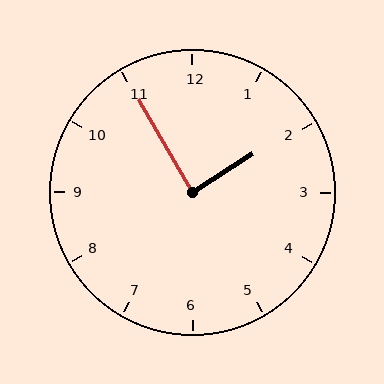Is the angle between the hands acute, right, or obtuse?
It is right.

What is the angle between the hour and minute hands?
Approximately 88 degrees.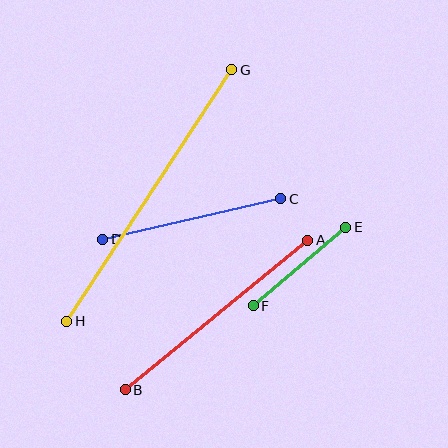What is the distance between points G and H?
The distance is approximately 301 pixels.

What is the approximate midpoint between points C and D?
The midpoint is at approximately (192, 219) pixels.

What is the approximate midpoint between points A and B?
The midpoint is at approximately (217, 315) pixels.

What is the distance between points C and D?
The distance is approximately 183 pixels.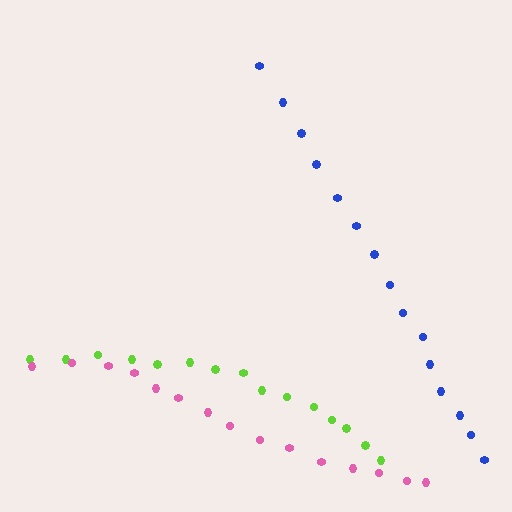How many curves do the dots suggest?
There are 3 distinct paths.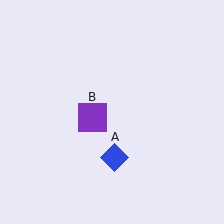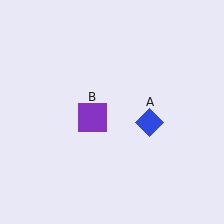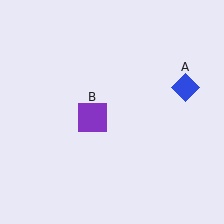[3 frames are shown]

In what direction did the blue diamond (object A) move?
The blue diamond (object A) moved up and to the right.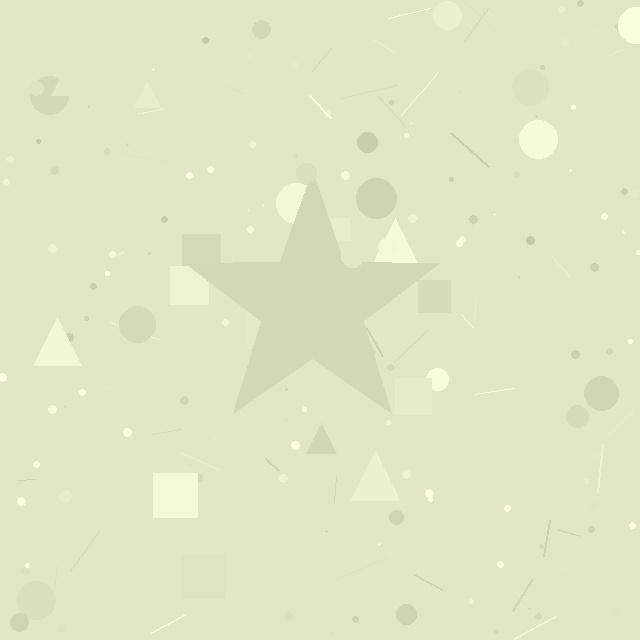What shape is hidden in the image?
A star is hidden in the image.